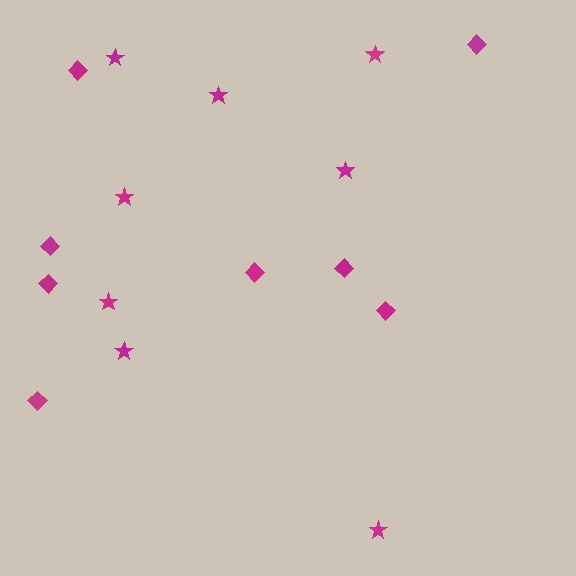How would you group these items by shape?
There are 2 groups: one group of diamonds (8) and one group of stars (8).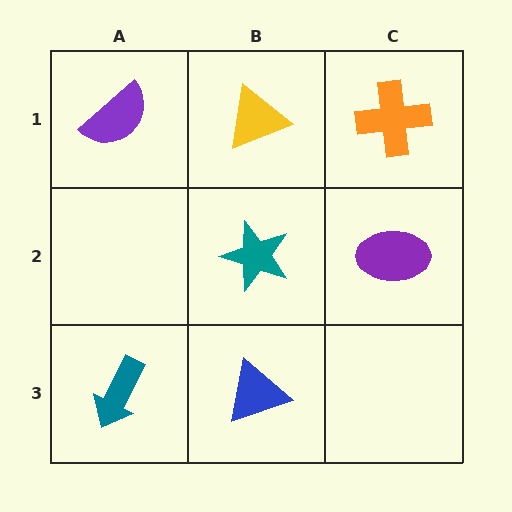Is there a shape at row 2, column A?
No, that cell is empty.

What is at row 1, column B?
A yellow triangle.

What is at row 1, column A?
A purple semicircle.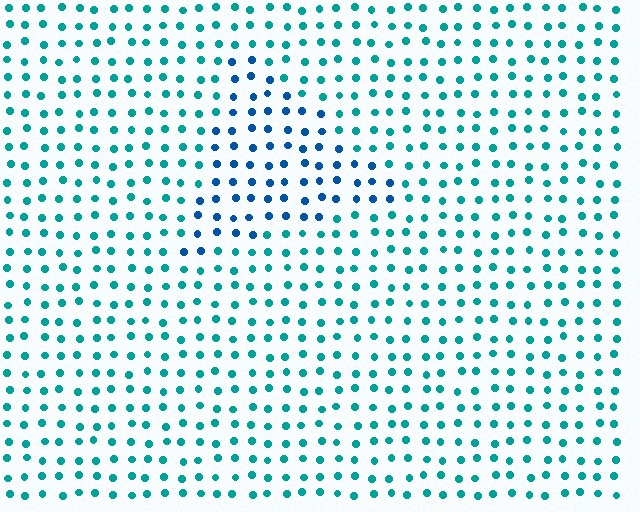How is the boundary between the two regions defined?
The boundary is defined purely by a slight shift in hue (about 33 degrees). Spacing, size, and orientation are identical on both sides.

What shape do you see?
I see a triangle.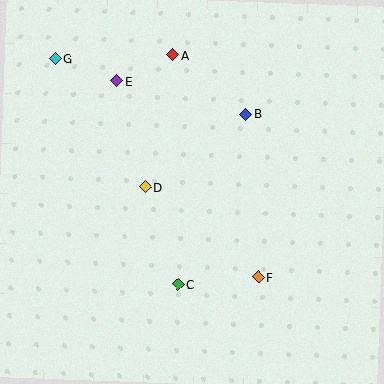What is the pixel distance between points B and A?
The distance between B and A is 94 pixels.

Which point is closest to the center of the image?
Point D at (145, 187) is closest to the center.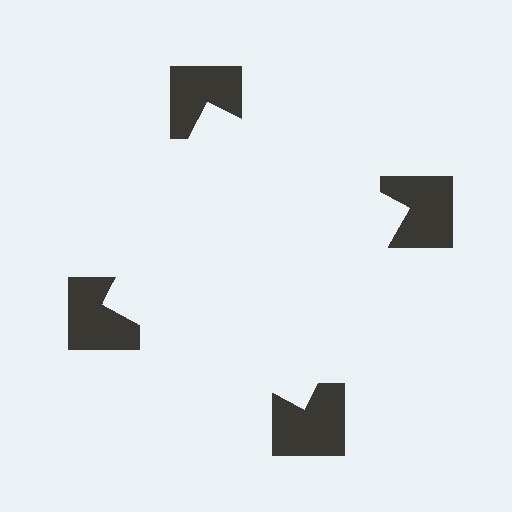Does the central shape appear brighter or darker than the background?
It typically appears slightly brighter than the background, even though no actual brightness change is drawn.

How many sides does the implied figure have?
4 sides.